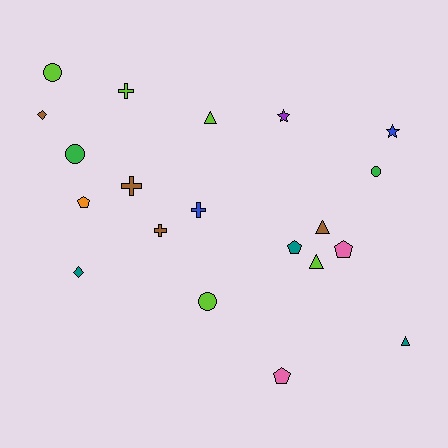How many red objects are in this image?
There are no red objects.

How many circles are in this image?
There are 4 circles.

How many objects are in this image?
There are 20 objects.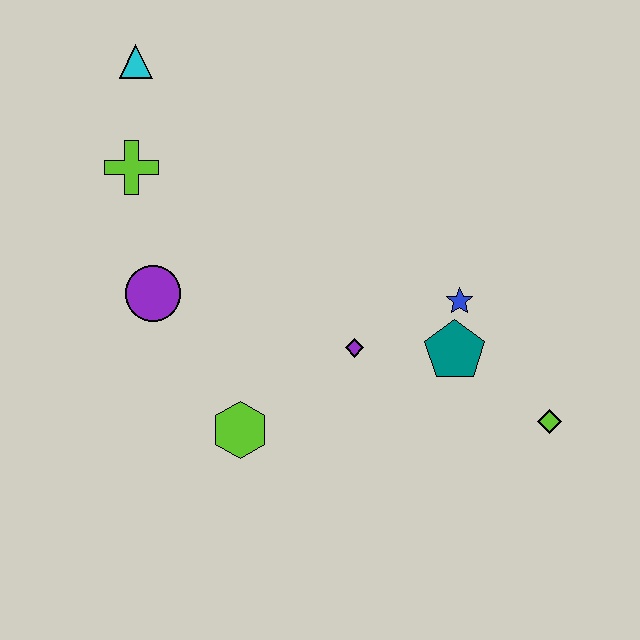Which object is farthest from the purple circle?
The lime diamond is farthest from the purple circle.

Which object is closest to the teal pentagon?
The blue star is closest to the teal pentagon.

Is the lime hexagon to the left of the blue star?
Yes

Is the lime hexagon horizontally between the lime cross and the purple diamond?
Yes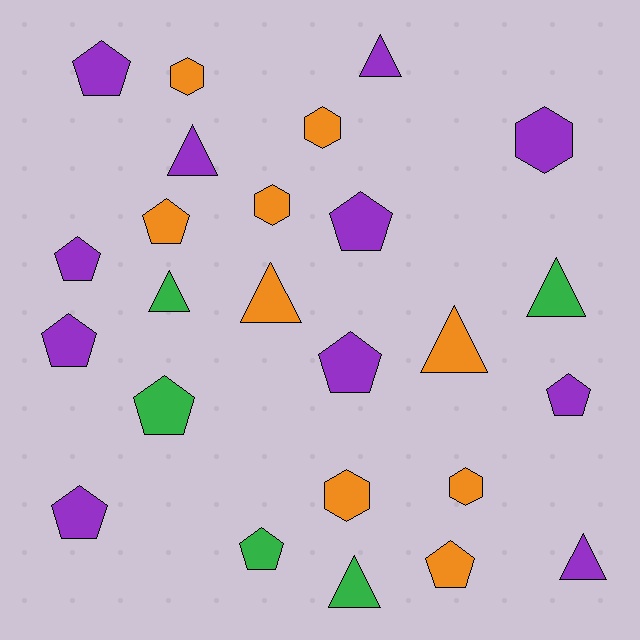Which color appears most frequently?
Purple, with 11 objects.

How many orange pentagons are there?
There are 2 orange pentagons.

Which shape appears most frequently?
Pentagon, with 11 objects.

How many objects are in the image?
There are 25 objects.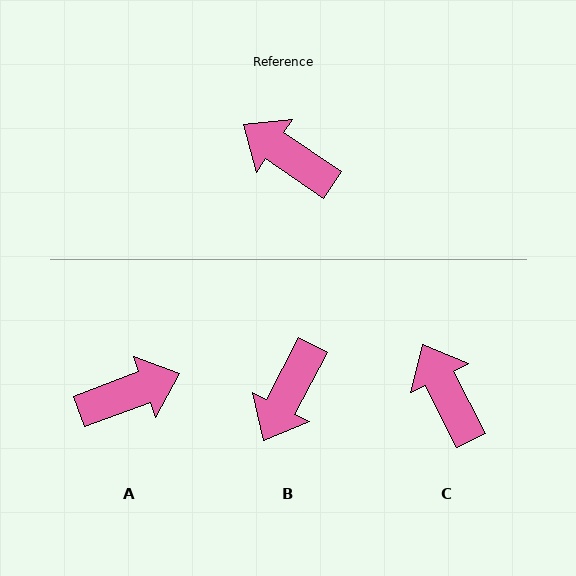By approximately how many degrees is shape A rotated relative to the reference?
Approximately 125 degrees clockwise.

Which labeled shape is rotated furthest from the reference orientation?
A, about 125 degrees away.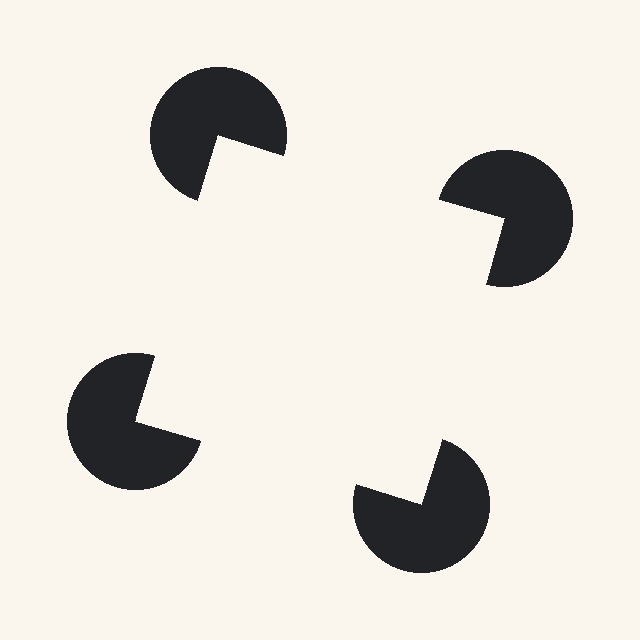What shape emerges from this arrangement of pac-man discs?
An illusory square — its edges are inferred from the aligned wedge cuts in the pac-man discs, not physically drawn.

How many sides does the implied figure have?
4 sides.